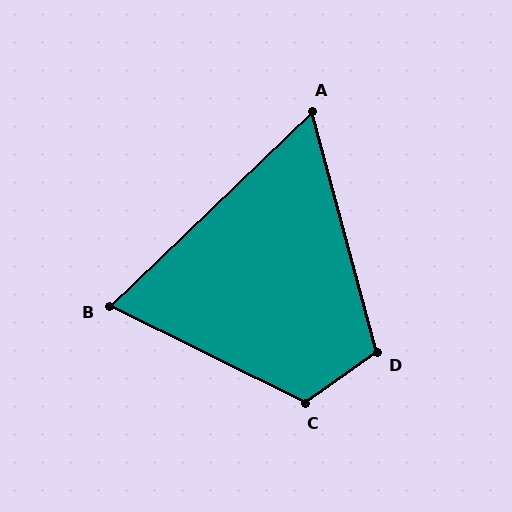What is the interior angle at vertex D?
Approximately 110 degrees (obtuse).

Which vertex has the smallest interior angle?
A, at approximately 61 degrees.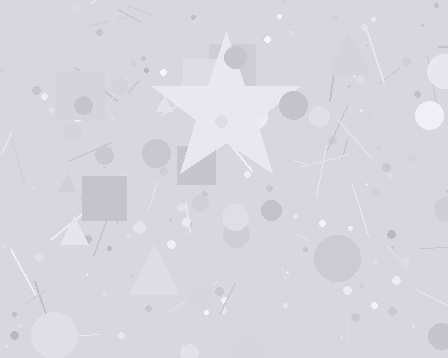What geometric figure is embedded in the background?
A star is embedded in the background.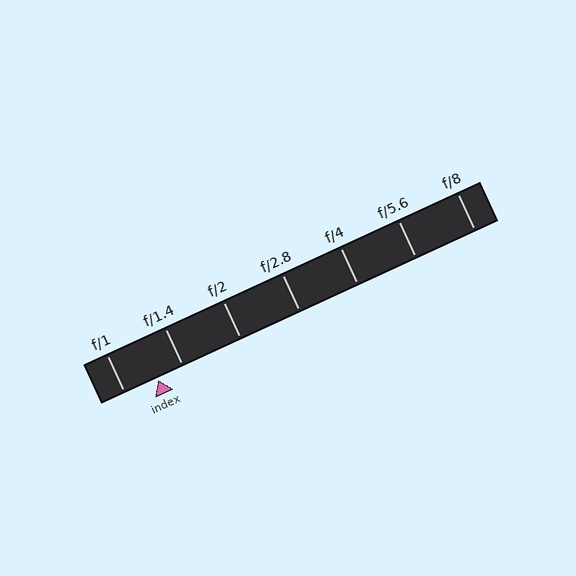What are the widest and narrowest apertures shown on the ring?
The widest aperture shown is f/1 and the narrowest is f/8.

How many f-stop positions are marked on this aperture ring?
There are 7 f-stop positions marked.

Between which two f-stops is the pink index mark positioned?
The index mark is between f/1 and f/1.4.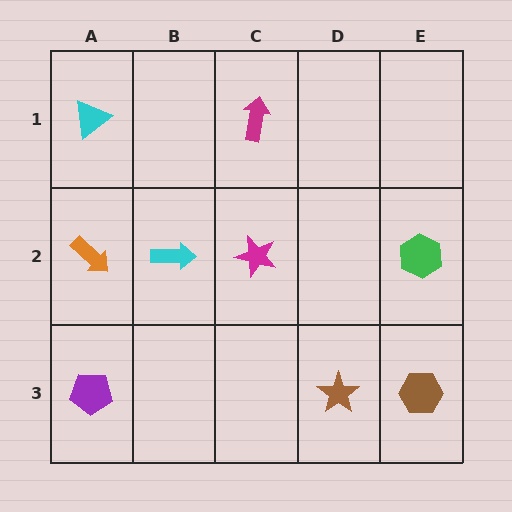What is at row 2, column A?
An orange arrow.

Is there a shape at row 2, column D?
No, that cell is empty.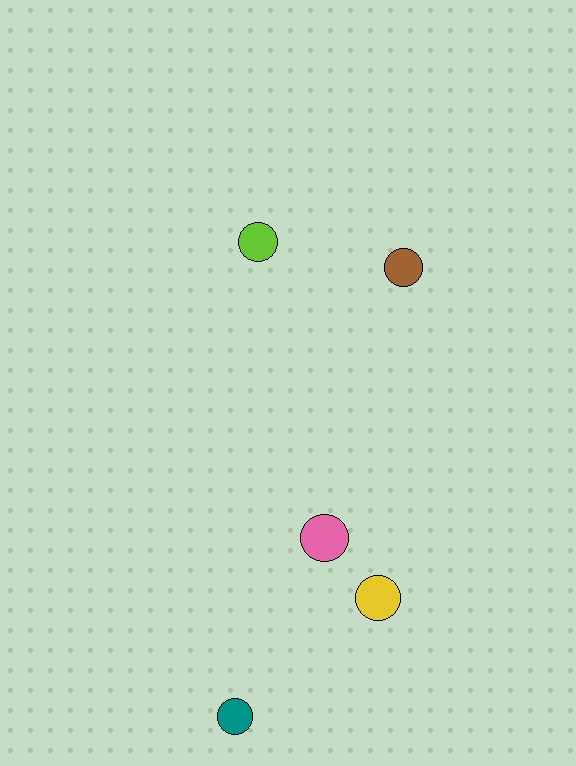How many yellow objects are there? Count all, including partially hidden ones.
There is 1 yellow object.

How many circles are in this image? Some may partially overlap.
There are 5 circles.